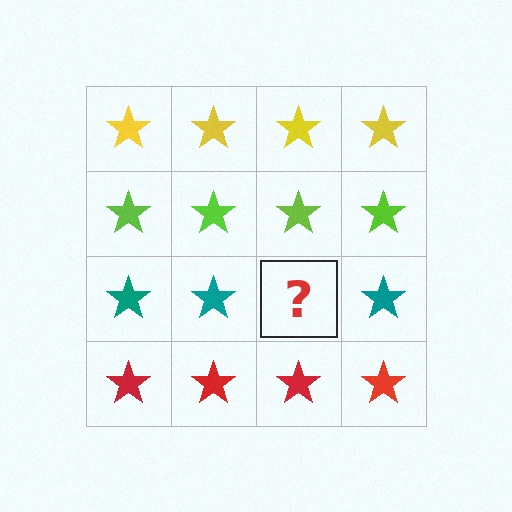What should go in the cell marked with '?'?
The missing cell should contain a teal star.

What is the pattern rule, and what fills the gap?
The rule is that each row has a consistent color. The gap should be filled with a teal star.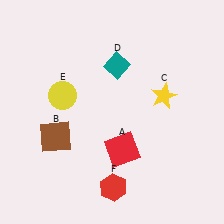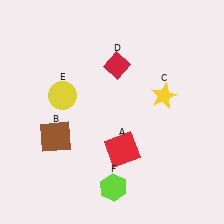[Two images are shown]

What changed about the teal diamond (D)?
In Image 1, D is teal. In Image 2, it changed to red.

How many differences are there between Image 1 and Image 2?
There are 2 differences between the two images.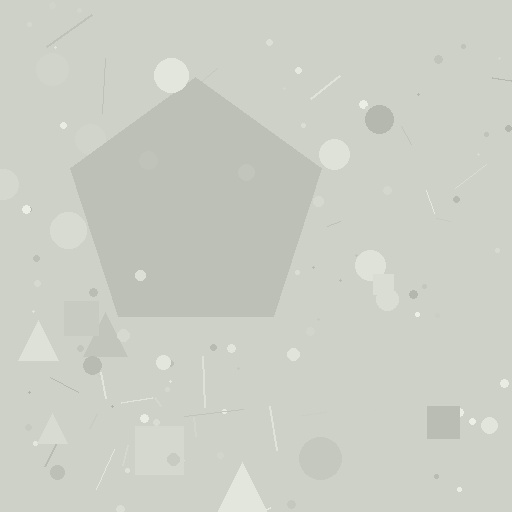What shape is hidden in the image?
A pentagon is hidden in the image.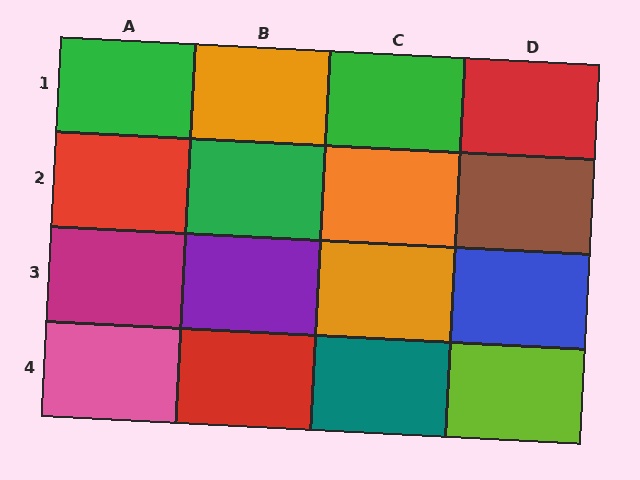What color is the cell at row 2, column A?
Red.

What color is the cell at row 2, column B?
Green.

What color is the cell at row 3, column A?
Magenta.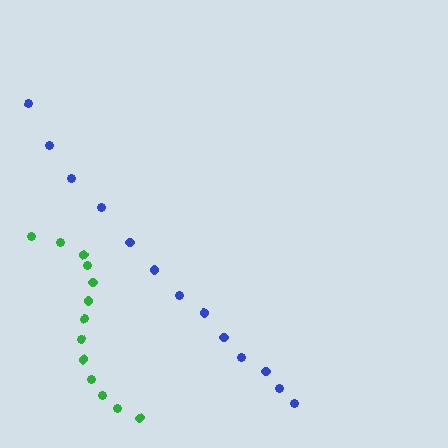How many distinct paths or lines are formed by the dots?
There are 2 distinct paths.